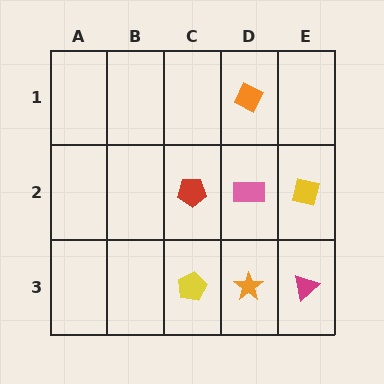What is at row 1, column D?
An orange diamond.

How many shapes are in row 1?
1 shape.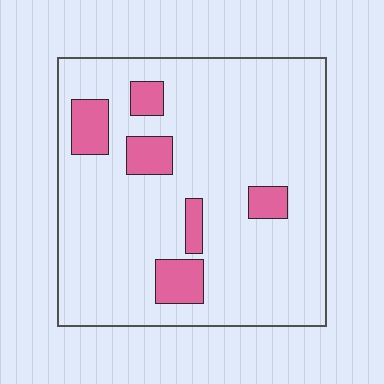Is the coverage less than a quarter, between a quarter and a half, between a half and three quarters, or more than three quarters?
Less than a quarter.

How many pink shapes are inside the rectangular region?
6.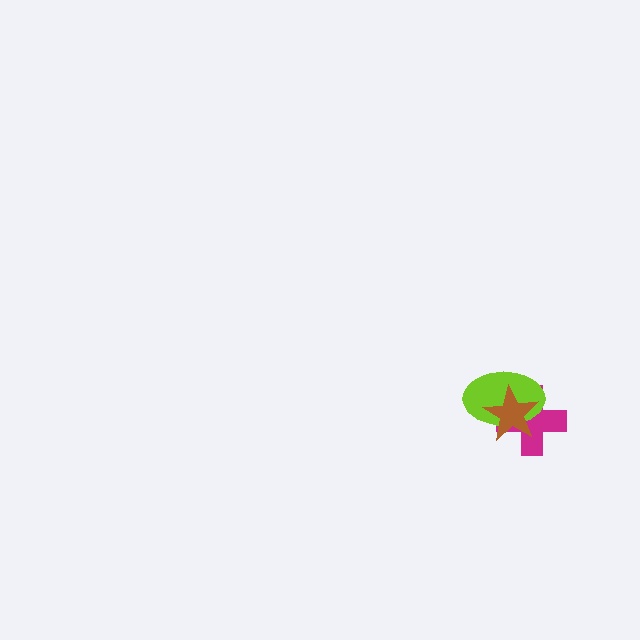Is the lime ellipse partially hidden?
Yes, it is partially covered by another shape.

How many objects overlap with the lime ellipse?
2 objects overlap with the lime ellipse.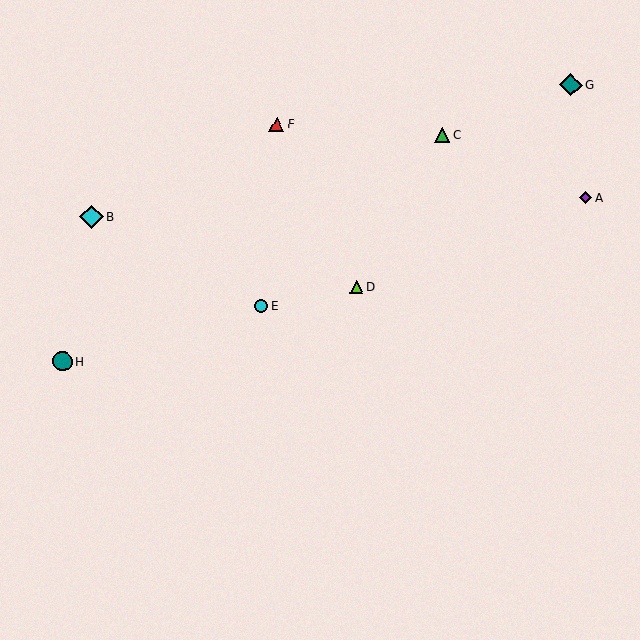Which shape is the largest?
The cyan diamond (labeled B) is the largest.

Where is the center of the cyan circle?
The center of the cyan circle is at (262, 306).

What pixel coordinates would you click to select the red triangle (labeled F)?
Click at (277, 125) to select the red triangle F.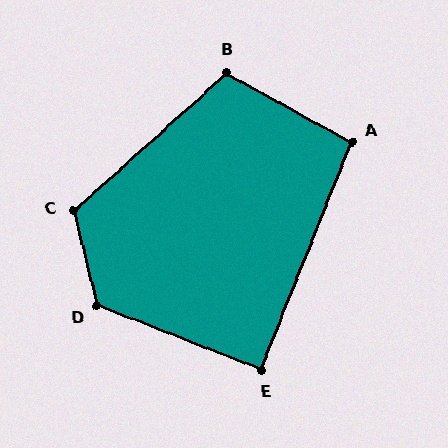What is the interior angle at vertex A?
Approximately 98 degrees (obtuse).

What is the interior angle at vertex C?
Approximately 118 degrees (obtuse).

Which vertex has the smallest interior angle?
E, at approximately 90 degrees.